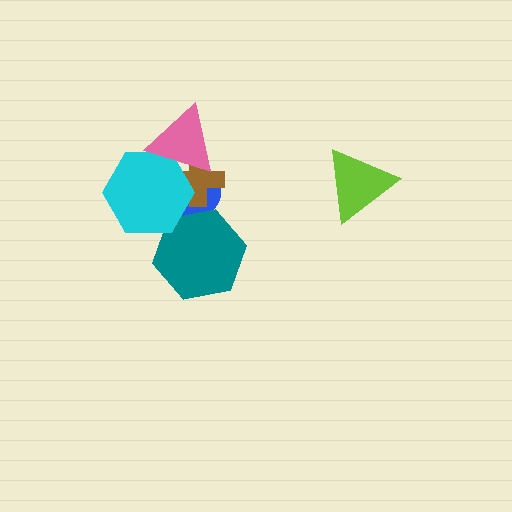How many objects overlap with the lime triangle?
0 objects overlap with the lime triangle.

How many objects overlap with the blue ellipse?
4 objects overlap with the blue ellipse.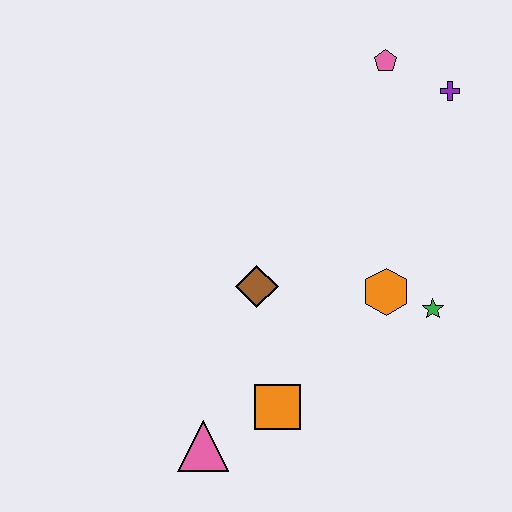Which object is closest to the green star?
The orange hexagon is closest to the green star.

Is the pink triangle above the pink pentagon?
No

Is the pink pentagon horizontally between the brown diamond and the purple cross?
Yes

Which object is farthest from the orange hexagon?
The pink triangle is farthest from the orange hexagon.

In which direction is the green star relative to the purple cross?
The green star is below the purple cross.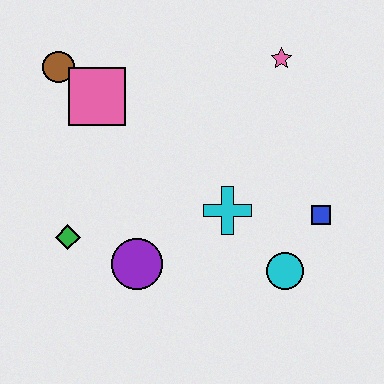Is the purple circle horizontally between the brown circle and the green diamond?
No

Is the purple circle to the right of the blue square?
No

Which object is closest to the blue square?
The cyan circle is closest to the blue square.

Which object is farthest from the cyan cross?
The brown circle is farthest from the cyan cross.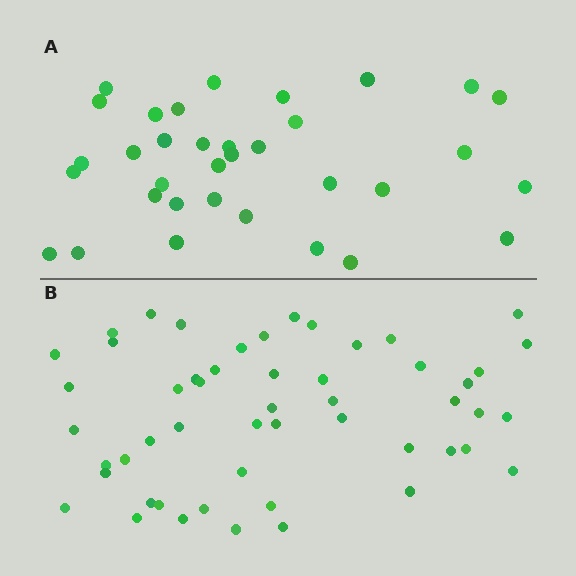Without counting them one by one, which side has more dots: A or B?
Region B (the bottom region) has more dots.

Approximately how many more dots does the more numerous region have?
Region B has approximately 20 more dots than region A.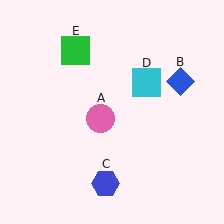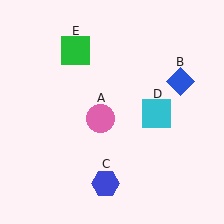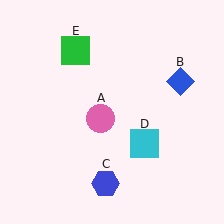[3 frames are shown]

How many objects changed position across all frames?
1 object changed position: cyan square (object D).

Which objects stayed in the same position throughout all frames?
Pink circle (object A) and blue diamond (object B) and blue hexagon (object C) and green square (object E) remained stationary.